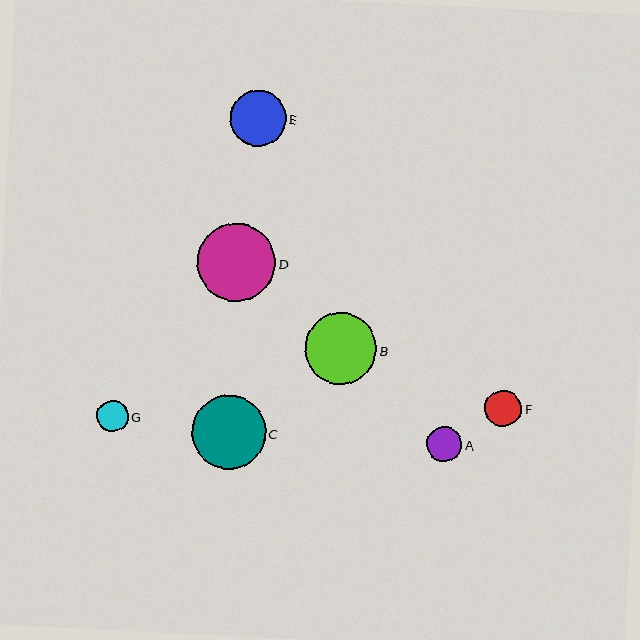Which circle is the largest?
Circle D is the largest with a size of approximately 78 pixels.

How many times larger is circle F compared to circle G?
Circle F is approximately 1.2 times the size of circle G.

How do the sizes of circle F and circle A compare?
Circle F and circle A are approximately the same size.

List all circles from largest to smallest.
From largest to smallest: D, C, B, E, F, A, G.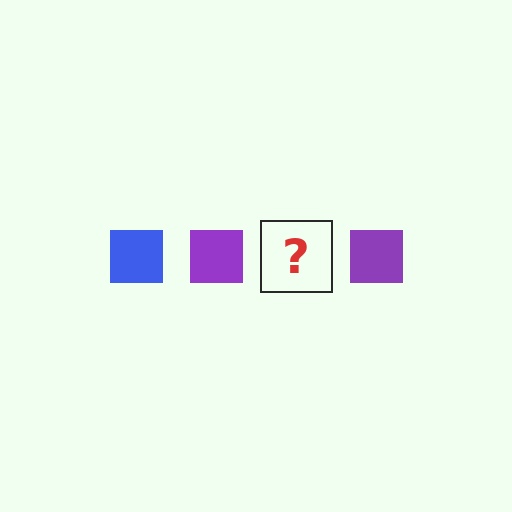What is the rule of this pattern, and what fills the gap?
The rule is that the pattern cycles through blue, purple squares. The gap should be filled with a blue square.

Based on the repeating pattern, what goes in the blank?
The blank should be a blue square.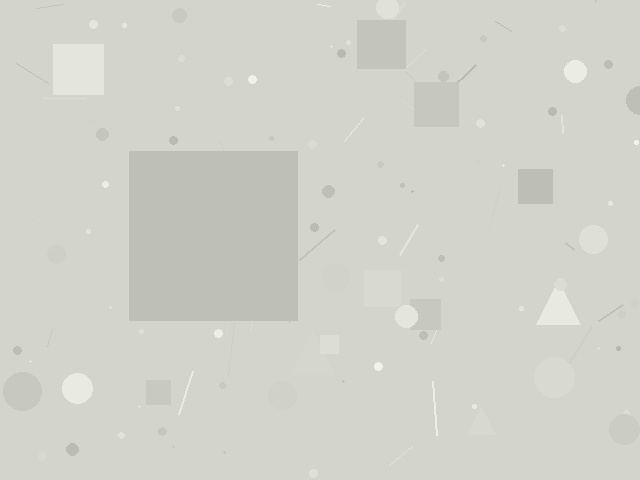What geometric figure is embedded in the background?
A square is embedded in the background.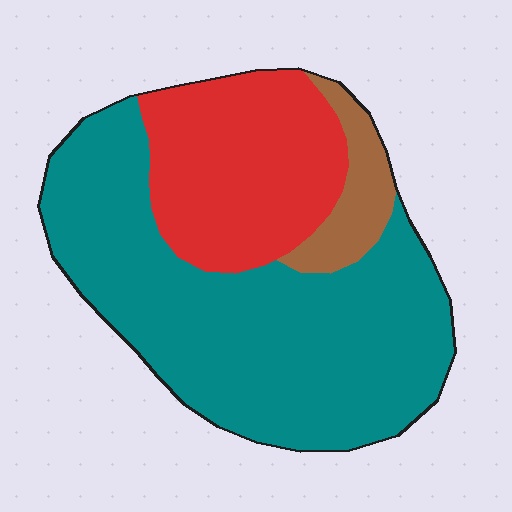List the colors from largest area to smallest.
From largest to smallest: teal, red, brown.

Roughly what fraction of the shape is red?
Red takes up between a sixth and a third of the shape.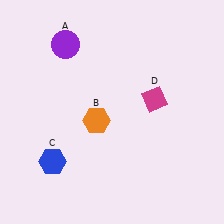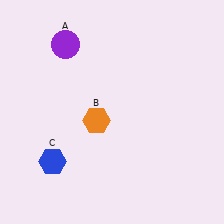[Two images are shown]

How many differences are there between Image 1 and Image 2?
There is 1 difference between the two images.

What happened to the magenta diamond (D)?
The magenta diamond (D) was removed in Image 2. It was in the top-right area of Image 1.